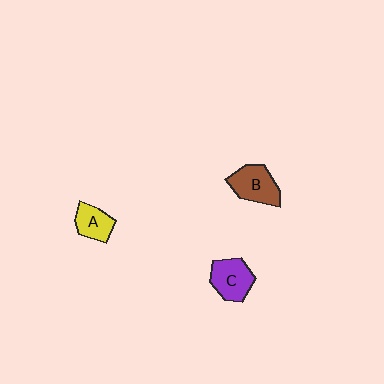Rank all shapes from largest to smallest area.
From largest to smallest: B (brown), C (purple), A (yellow).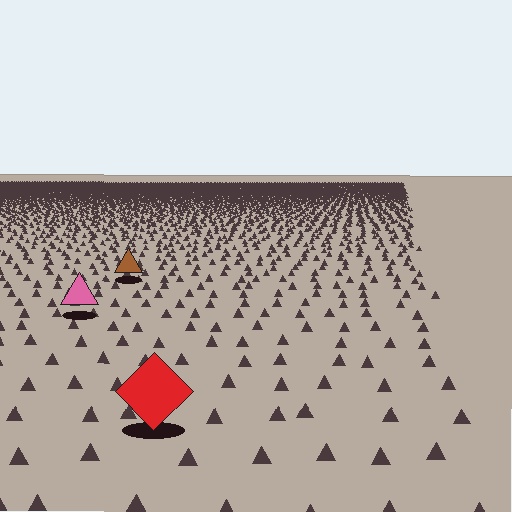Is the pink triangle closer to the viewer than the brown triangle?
Yes. The pink triangle is closer — you can tell from the texture gradient: the ground texture is coarser near it.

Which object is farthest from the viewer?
The brown triangle is farthest from the viewer. It appears smaller and the ground texture around it is denser.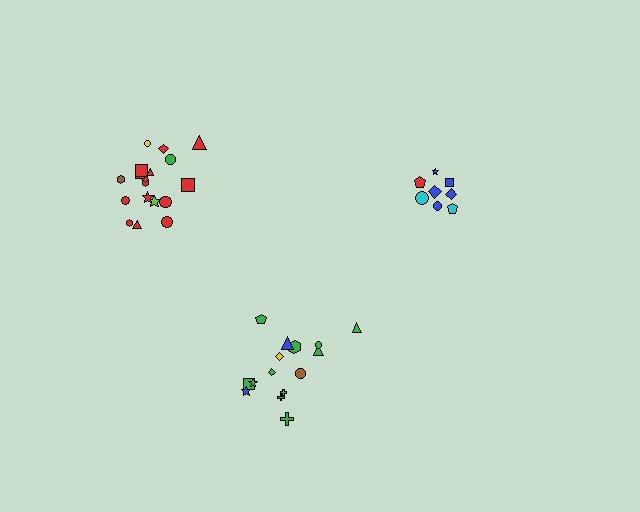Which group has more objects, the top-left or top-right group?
The top-left group.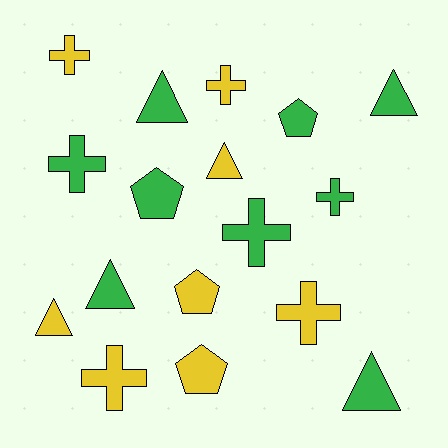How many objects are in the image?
There are 17 objects.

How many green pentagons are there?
There are 2 green pentagons.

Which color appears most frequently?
Green, with 9 objects.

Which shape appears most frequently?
Cross, with 7 objects.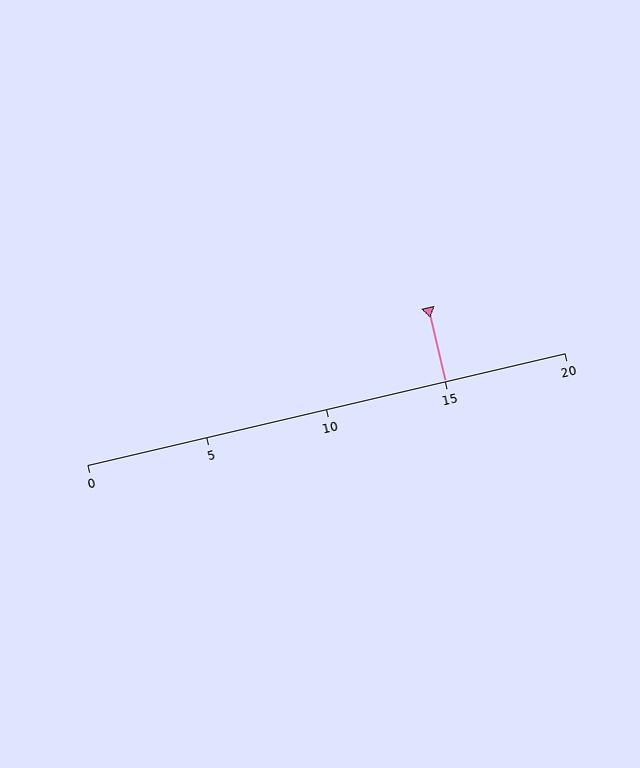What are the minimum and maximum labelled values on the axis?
The axis runs from 0 to 20.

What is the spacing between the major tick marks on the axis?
The major ticks are spaced 5 apart.